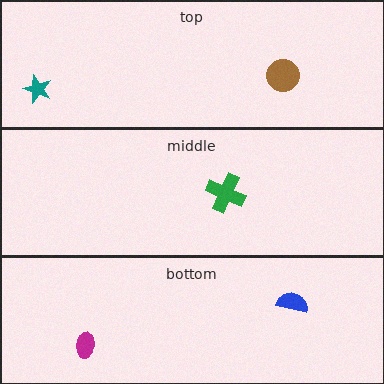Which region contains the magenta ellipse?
The bottom region.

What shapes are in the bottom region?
The blue semicircle, the magenta ellipse.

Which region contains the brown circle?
The top region.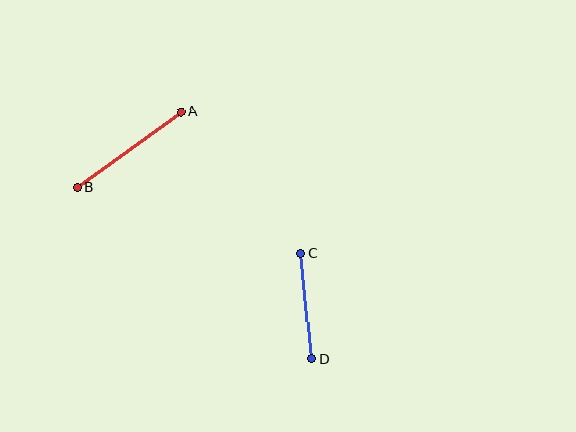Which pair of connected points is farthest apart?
Points A and B are farthest apart.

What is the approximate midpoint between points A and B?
The midpoint is at approximately (129, 149) pixels.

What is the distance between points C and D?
The distance is approximately 106 pixels.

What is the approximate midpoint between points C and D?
The midpoint is at approximately (306, 306) pixels.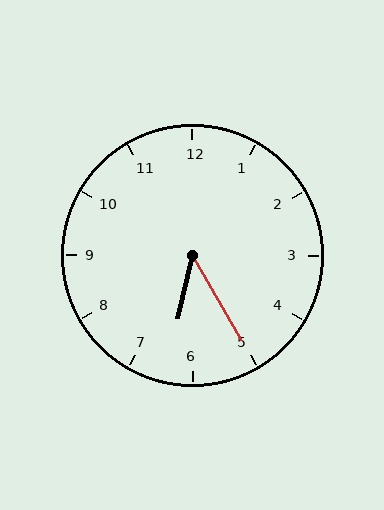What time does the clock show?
6:25.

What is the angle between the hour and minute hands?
Approximately 42 degrees.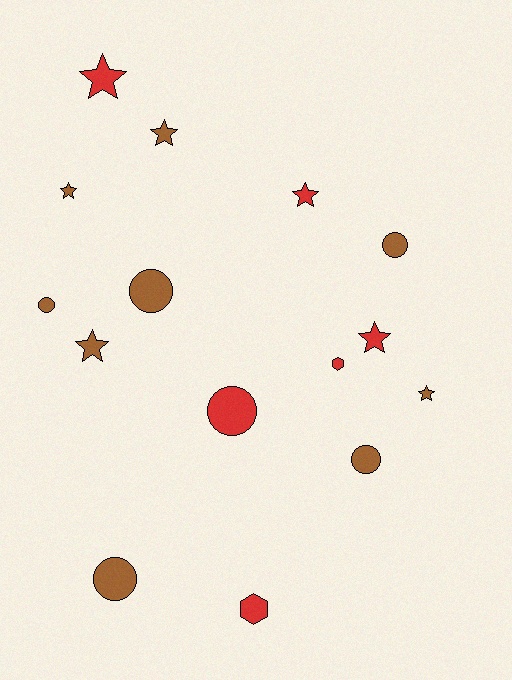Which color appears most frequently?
Brown, with 9 objects.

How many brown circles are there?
There are 5 brown circles.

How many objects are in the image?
There are 15 objects.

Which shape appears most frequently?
Star, with 7 objects.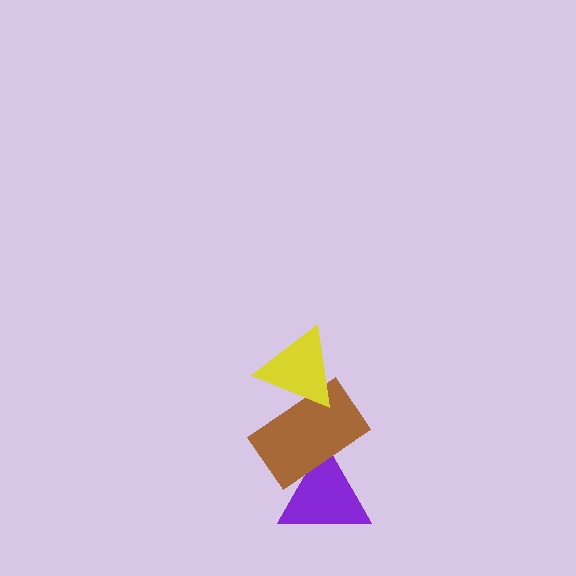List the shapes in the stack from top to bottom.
From top to bottom: the yellow triangle, the brown rectangle, the purple triangle.